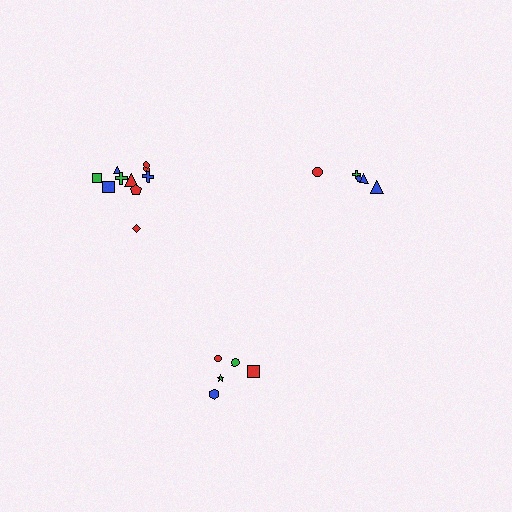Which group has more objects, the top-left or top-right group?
The top-left group.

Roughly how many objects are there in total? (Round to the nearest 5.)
Roughly 20 objects in total.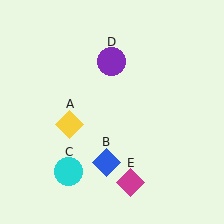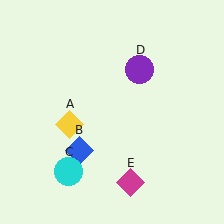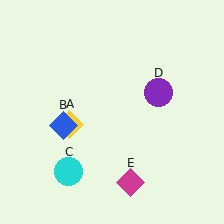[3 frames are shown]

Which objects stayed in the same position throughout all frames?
Yellow diamond (object A) and cyan circle (object C) and magenta diamond (object E) remained stationary.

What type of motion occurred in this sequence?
The blue diamond (object B), purple circle (object D) rotated clockwise around the center of the scene.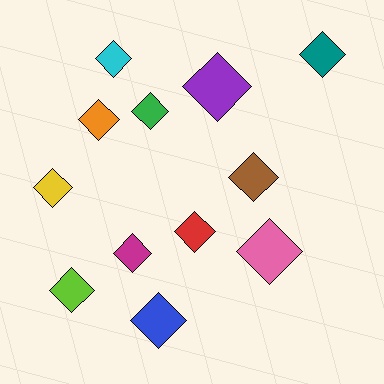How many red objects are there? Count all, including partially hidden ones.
There is 1 red object.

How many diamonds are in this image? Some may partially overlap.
There are 12 diamonds.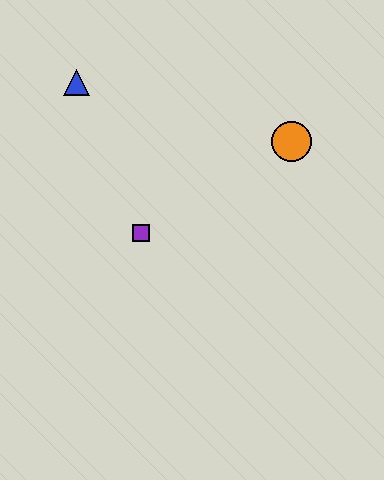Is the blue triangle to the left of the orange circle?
Yes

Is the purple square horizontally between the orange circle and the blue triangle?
Yes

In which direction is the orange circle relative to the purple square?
The orange circle is to the right of the purple square.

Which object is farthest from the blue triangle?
The orange circle is farthest from the blue triangle.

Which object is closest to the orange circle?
The purple square is closest to the orange circle.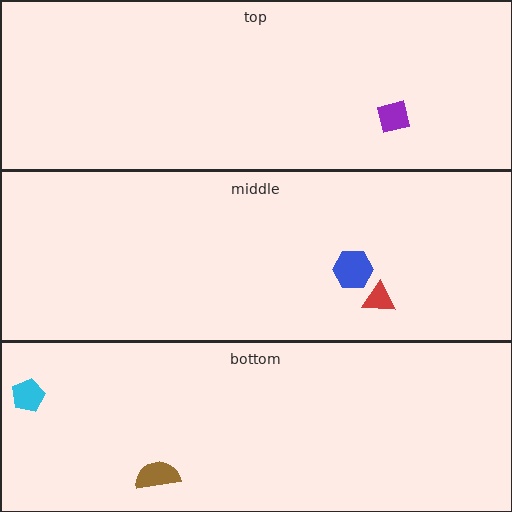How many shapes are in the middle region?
2.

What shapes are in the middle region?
The blue hexagon, the red triangle.